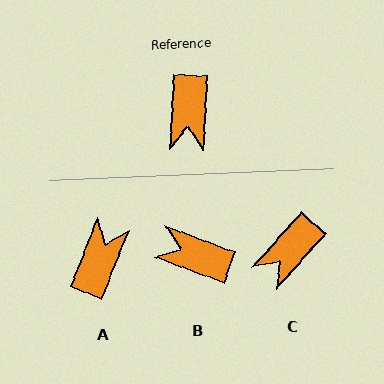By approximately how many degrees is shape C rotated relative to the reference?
Approximately 39 degrees clockwise.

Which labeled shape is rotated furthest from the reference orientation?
A, about 161 degrees away.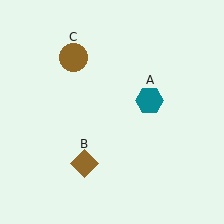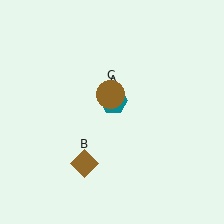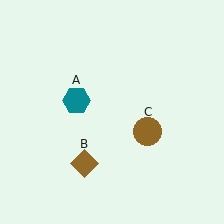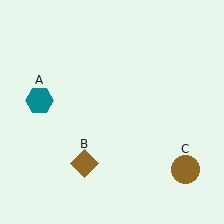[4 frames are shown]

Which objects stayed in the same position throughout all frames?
Brown diamond (object B) remained stationary.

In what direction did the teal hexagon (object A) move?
The teal hexagon (object A) moved left.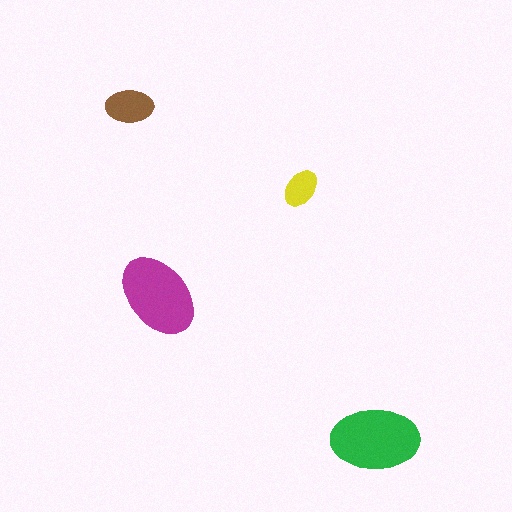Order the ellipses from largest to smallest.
the green one, the magenta one, the brown one, the yellow one.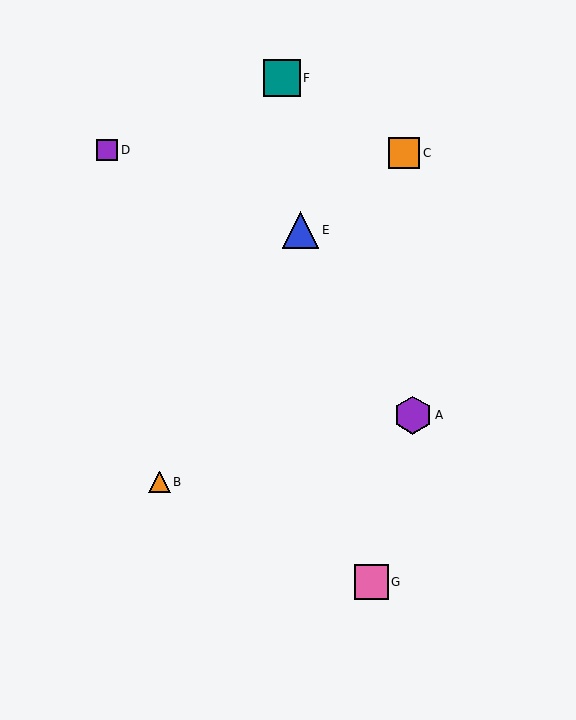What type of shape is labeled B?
Shape B is an orange triangle.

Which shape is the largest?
The purple hexagon (labeled A) is the largest.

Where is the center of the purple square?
The center of the purple square is at (107, 150).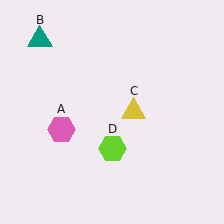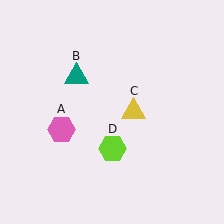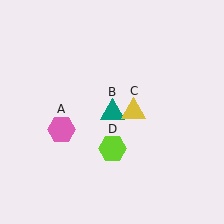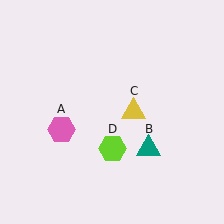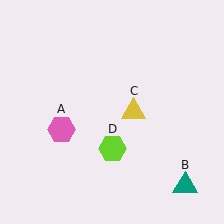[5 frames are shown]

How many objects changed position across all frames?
1 object changed position: teal triangle (object B).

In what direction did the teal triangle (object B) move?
The teal triangle (object B) moved down and to the right.